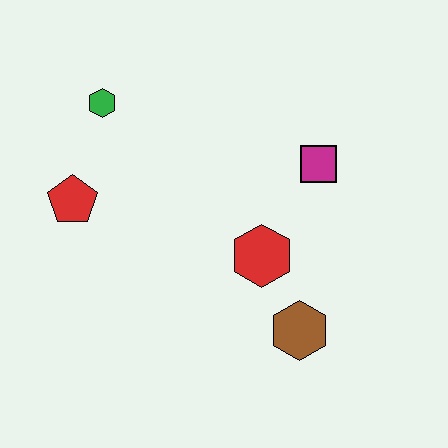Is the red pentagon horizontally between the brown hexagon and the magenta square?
No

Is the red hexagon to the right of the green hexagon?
Yes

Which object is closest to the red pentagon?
The green hexagon is closest to the red pentagon.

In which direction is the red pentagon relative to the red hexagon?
The red pentagon is to the left of the red hexagon.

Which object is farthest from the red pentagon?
The brown hexagon is farthest from the red pentagon.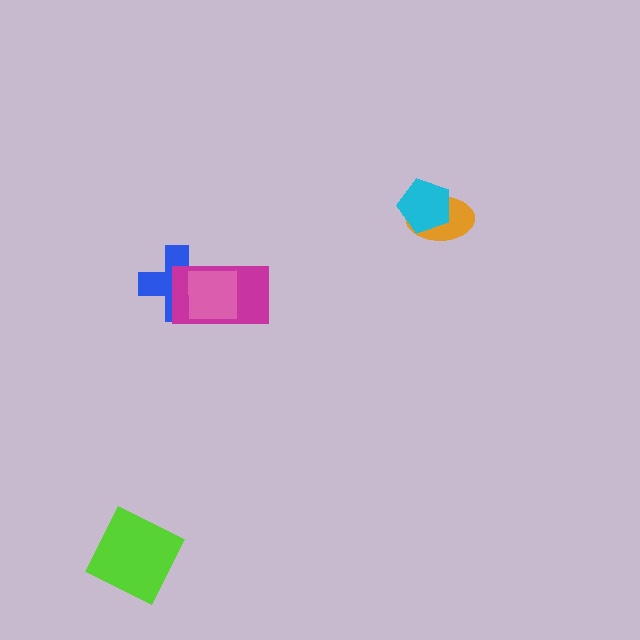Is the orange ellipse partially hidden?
Yes, it is partially covered by another shape.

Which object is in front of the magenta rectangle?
The pink square is in front of the magenta rectangle.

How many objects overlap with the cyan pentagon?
1 object overlaps with the cyan pentagon.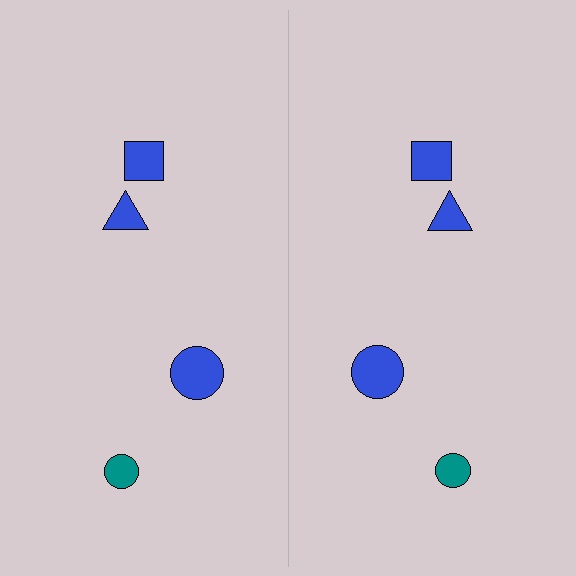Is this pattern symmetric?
Yes, this pattern has bilateral (reflection) symmetry.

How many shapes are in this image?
There are 8 shapes in this image.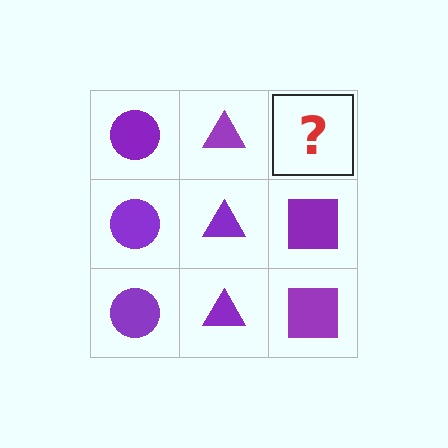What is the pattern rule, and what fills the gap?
The rule is that each column has a consistent shape. The gap should be filled with a purple square.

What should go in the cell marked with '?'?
The missing cell should contain a purple square.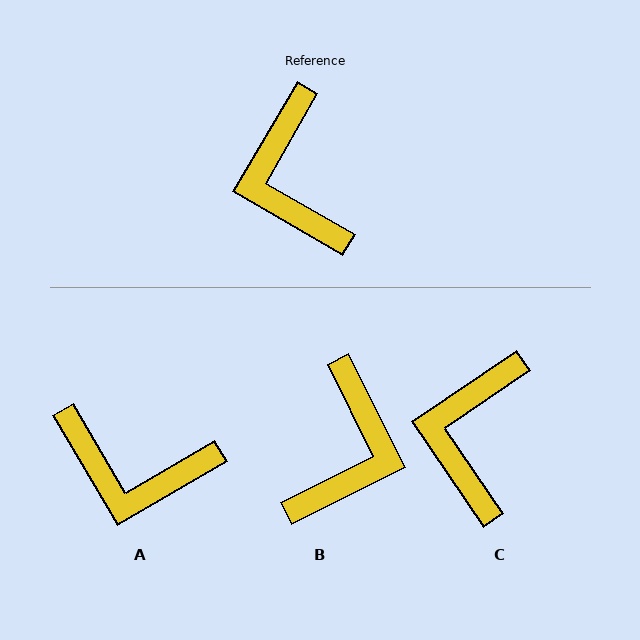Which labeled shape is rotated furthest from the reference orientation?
B, about 147 degrees away.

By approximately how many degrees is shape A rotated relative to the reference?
Approximately 60 degrees counter-clockwise.